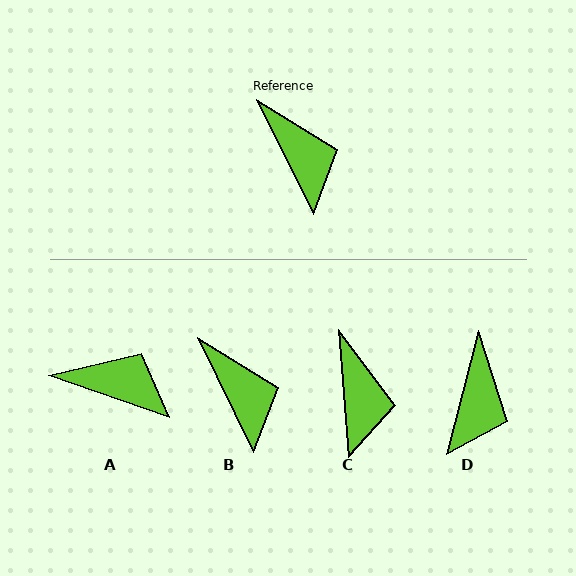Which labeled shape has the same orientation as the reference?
B.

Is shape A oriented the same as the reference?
No, it is off by about 45 degrees.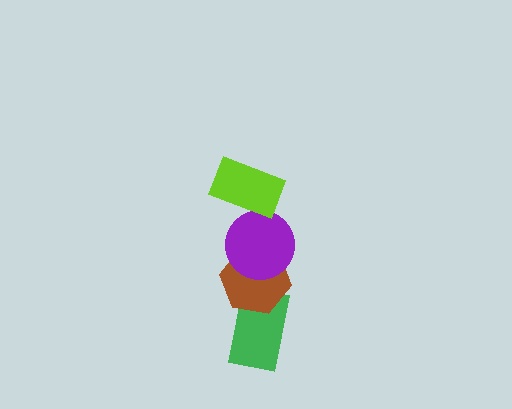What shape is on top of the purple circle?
The lime rectangle is on top of the purple circle.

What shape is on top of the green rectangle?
The brown hexagon is on top of the green rectangle.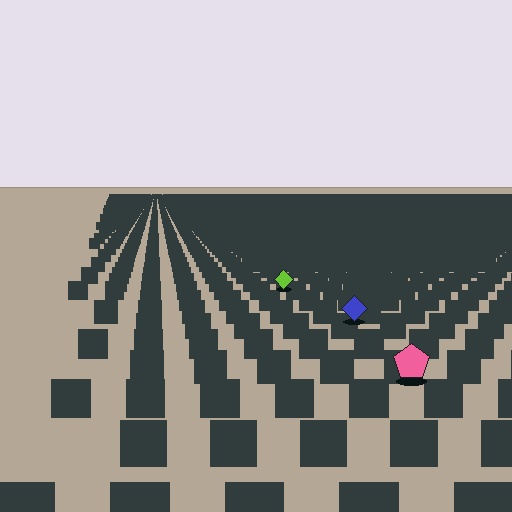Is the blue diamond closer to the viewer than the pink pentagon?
No. The pink pentagon is closer — you can tell from the texture gradient: the ground texture is coarser near it.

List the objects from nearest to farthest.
From nearest to farthest: the pink pentagon, the blue diamond, the lime diamond.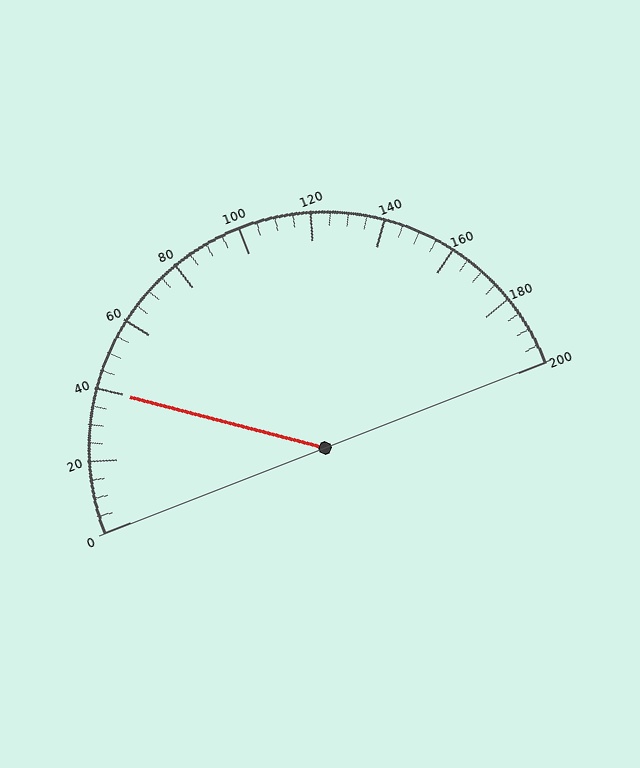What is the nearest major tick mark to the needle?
The nearest major tick mark is 40.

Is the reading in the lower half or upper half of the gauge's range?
The reading is in the lower half of the range (0 to 200).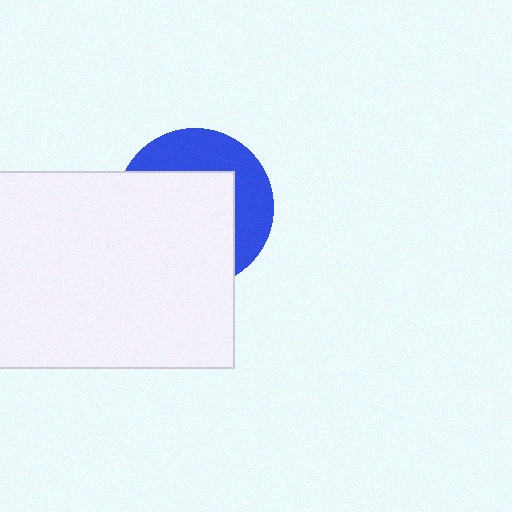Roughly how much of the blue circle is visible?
A small part of it is visible (roughly 38%).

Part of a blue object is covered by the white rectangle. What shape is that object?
It is a circle.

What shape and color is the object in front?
The object in front is a white rectangle.